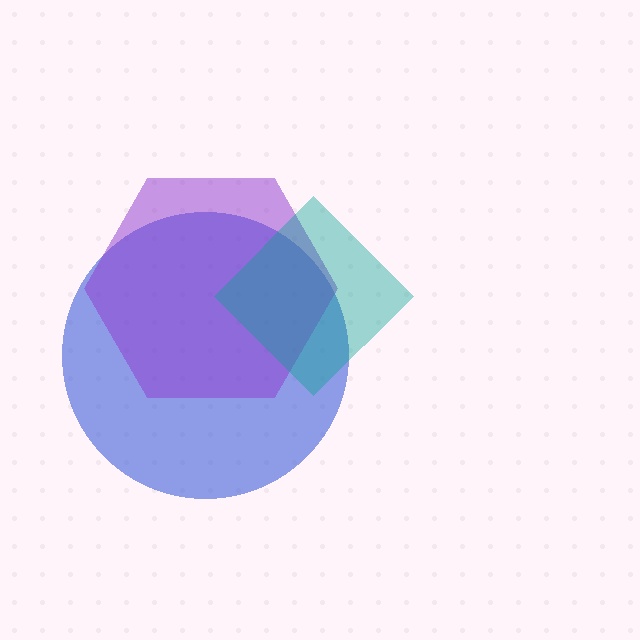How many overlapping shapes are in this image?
There are 3 overlapping shapes in the image.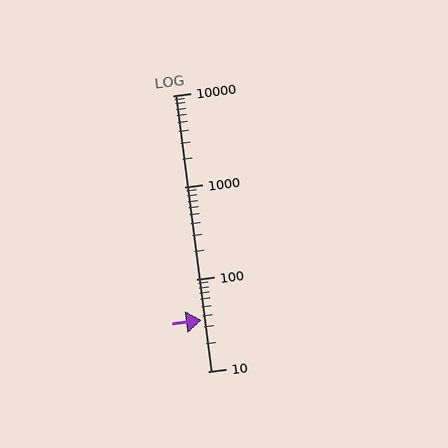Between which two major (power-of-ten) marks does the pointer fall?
The pointer is between 10 and 100.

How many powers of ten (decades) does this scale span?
The scale spans 3 decades, from 10 to 10000.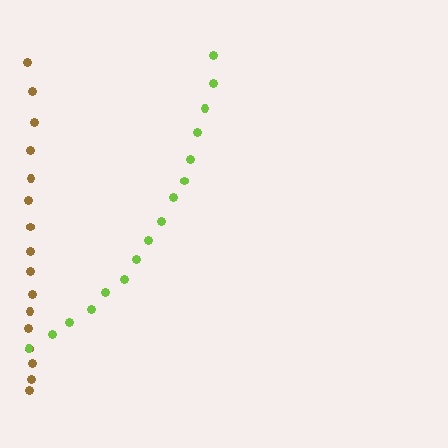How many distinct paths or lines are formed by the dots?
There are 2 distinct paths.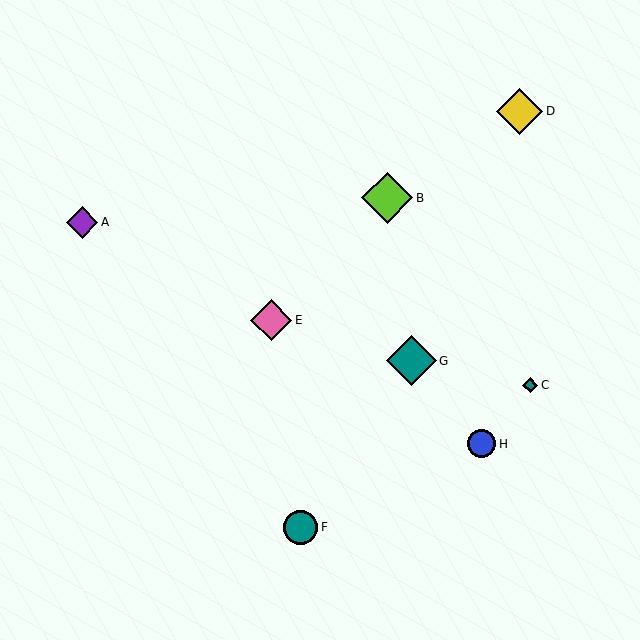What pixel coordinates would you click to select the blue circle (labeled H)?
Click at (482, 444) to select the blue circle H.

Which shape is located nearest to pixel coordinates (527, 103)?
The yellow diamond (labeled D) at (520, 111) is nearest to that location.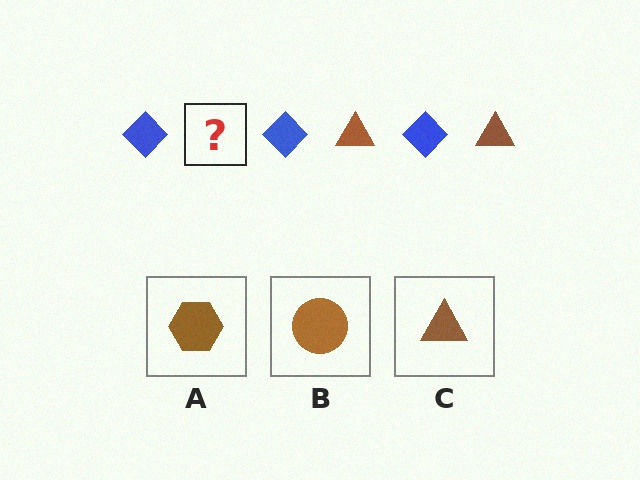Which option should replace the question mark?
Option C.